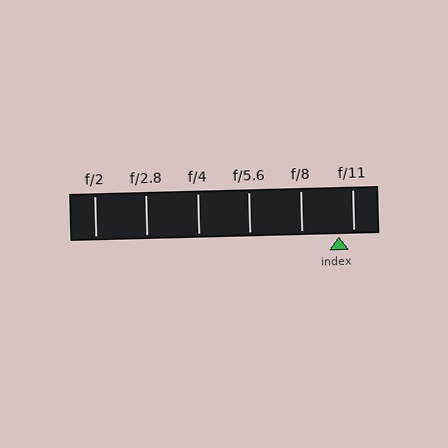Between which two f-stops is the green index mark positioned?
The index mark is between f/8 and f/11.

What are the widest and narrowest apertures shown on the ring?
The widest aperture shown is f/2 and the narrowest is f/11.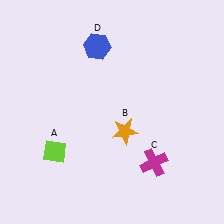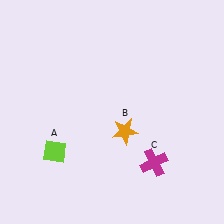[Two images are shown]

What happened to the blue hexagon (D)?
The blue hexagon (D) was removed in Image 2. It was in the top-left area of Image 1.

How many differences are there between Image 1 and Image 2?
There is 1 difference between the two images.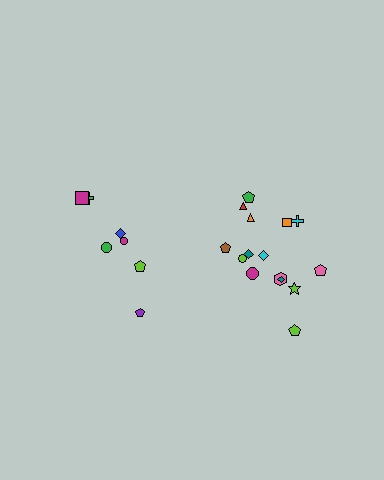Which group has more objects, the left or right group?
The right group.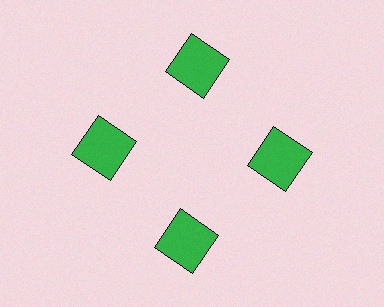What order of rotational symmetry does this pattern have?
This pattern has 4-fold rotational symmetry.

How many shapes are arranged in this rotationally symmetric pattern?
There are 4 shapes, arranged in 4 groups of 1.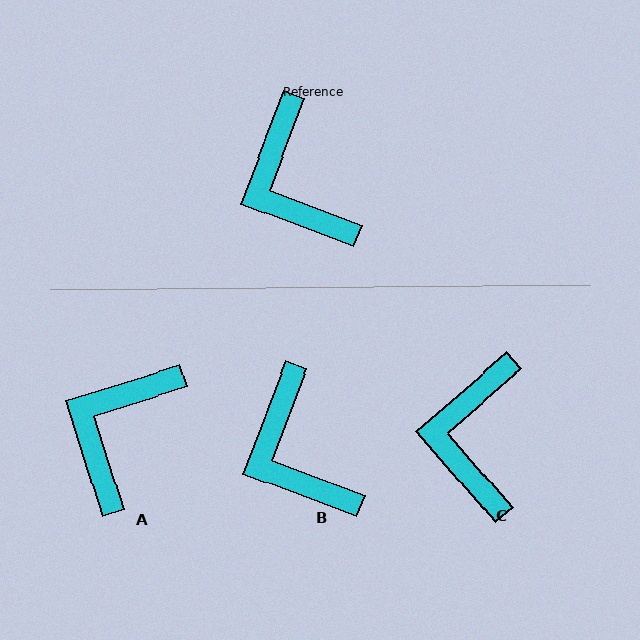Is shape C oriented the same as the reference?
No, it is off by about 28 degrees.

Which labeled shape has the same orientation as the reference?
B.